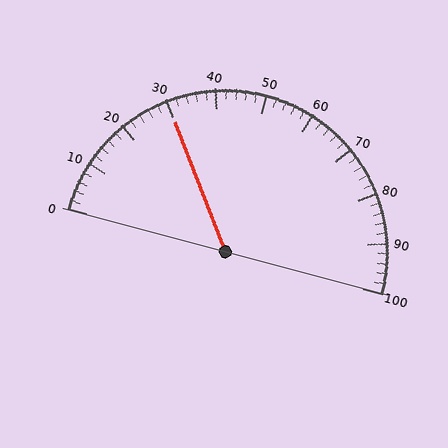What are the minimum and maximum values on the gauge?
The gauge ranges from 0 to 100.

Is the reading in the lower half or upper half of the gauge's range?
The reading is in the lower half of the range (0 to 100).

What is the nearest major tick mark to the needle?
The nearest major tick mark is 30.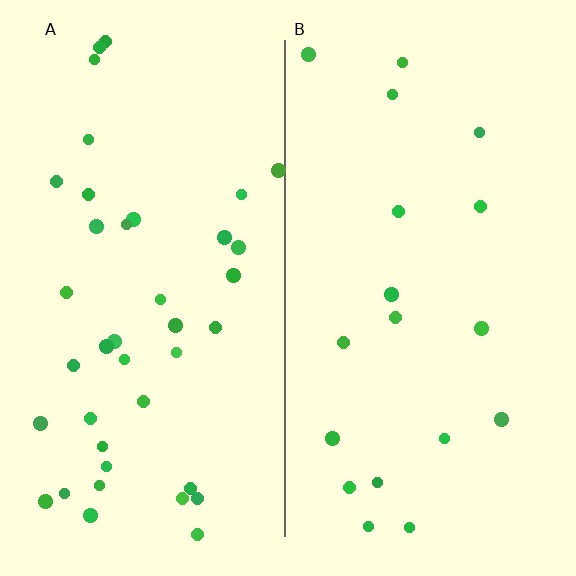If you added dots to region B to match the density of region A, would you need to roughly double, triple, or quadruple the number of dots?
Approximately double.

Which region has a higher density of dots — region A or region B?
A (the left).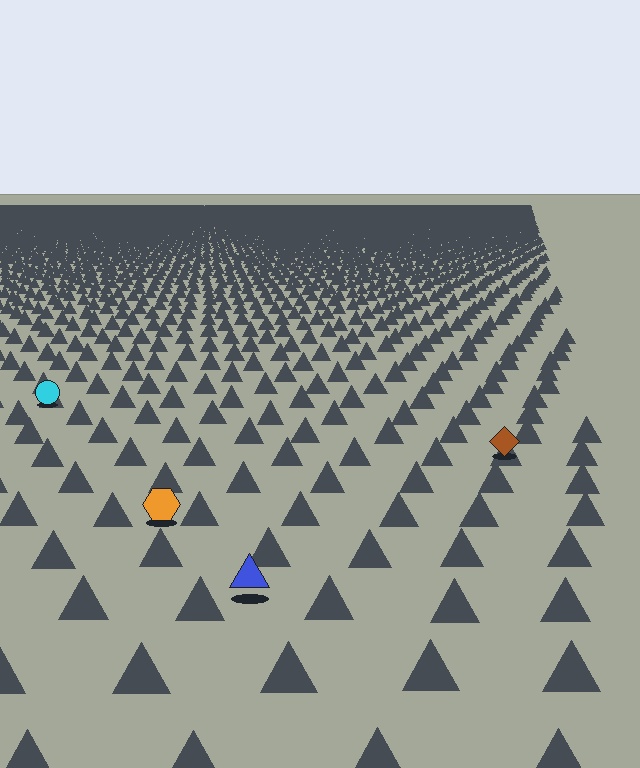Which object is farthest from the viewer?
The cyan circle is farthest from the viewer. It appears smaller and the ground texture around it is denser.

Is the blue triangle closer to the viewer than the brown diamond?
Yes. The blue triangle is closer — you can tell from the texture gradient: the ground texture is coarser near it.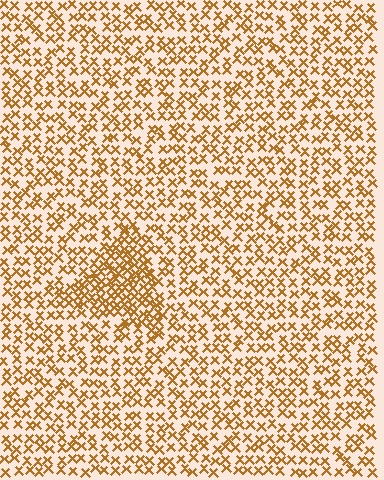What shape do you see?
I see a triangle.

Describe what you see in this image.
The image contains small brown elements arranged at two different densities. A triangle-shaped region is visible where the elements are more densely packed than the surrounding area.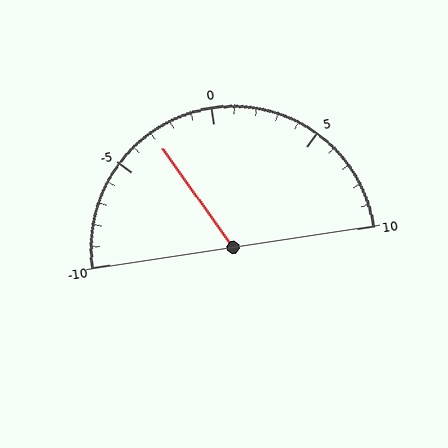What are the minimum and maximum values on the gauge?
The gauge ranges from -10 to 10.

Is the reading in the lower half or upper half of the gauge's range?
The reading is in the lower half of the range (-10 to 10).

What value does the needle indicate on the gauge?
The needle indicates approximately -3.